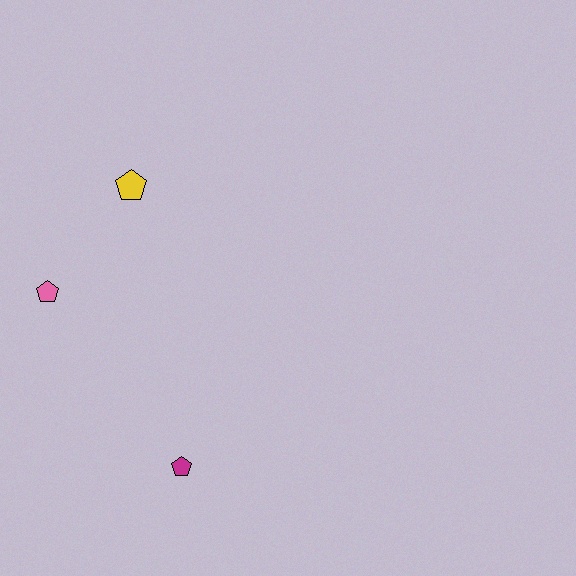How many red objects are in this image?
There are no red objects.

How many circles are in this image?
There are no circles.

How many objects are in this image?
There are 3 objects.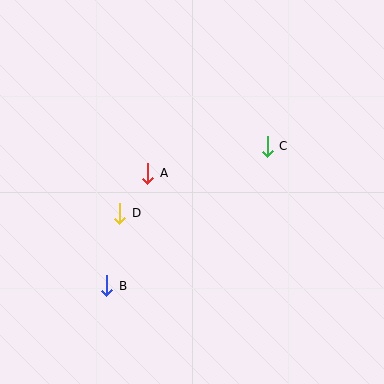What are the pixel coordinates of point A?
Point A is at (148, 173).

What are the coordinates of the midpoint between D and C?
The midpoint between D and C is at (194, 180).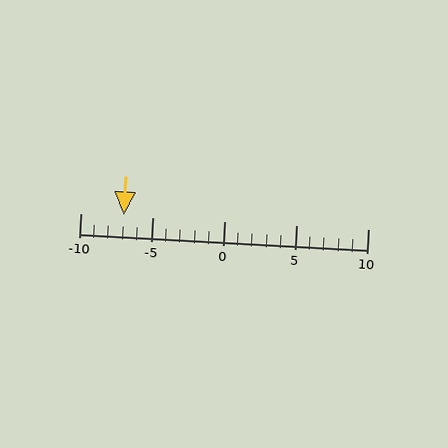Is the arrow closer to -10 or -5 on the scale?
The arrow is closer to -5.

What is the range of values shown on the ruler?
The ruler shows values from -10 to 10.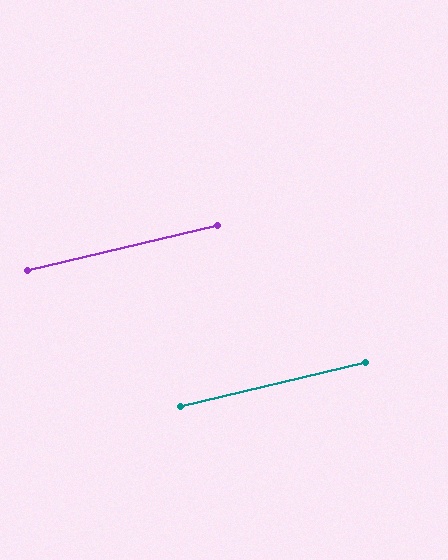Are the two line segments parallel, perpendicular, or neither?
Parallel — their directions differ by only 0.0°.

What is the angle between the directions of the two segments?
Approximately 0 degrees.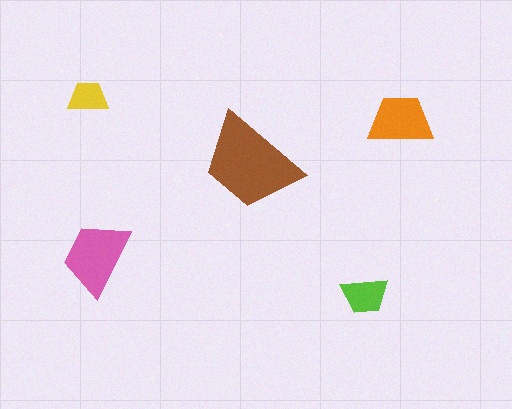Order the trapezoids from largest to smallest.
the brown one, the pink one, the orange one, the lime one, the yellow one.